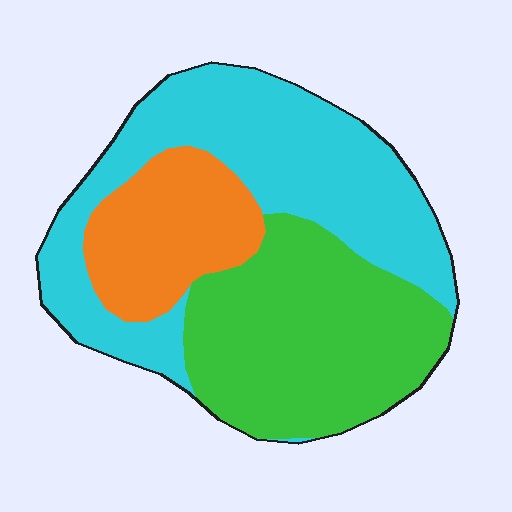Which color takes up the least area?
Orange, at roughly 20%.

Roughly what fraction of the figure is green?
Green covers 38% of the figure.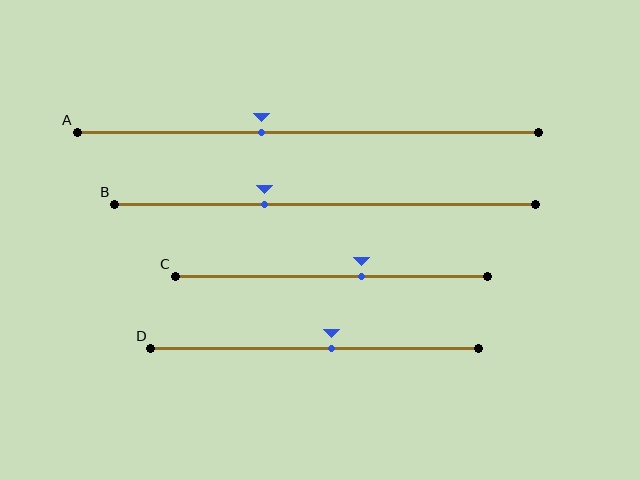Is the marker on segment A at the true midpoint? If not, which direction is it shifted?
No, the marker on segment A is shifted to the left by about 10% of the segment length.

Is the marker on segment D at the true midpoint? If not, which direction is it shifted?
No, the marker on segment D is shifted to the right by about 5% of the segment length.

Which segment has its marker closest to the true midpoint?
Segment D has its marker closest to the true midpoint.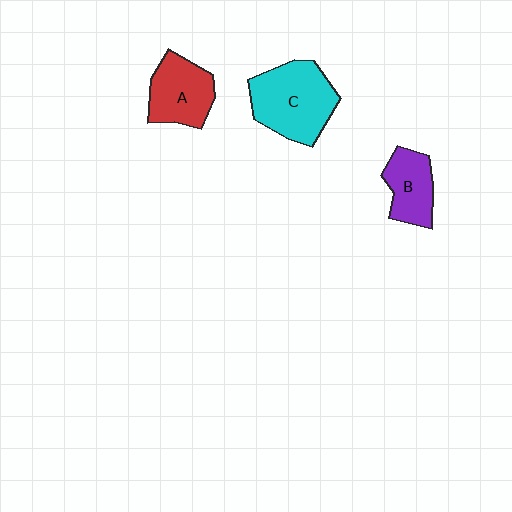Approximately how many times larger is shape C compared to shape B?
Approximately 1.7 times.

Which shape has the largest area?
Shape C (cyan).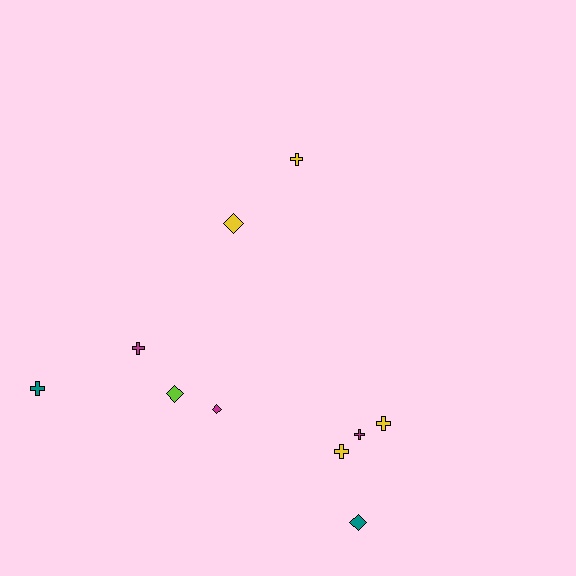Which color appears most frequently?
Yellow, with 4 objects.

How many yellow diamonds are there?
There is 1 yellow diamond.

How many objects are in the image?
There are 10 objects.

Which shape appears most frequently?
Cross, with 6 objects.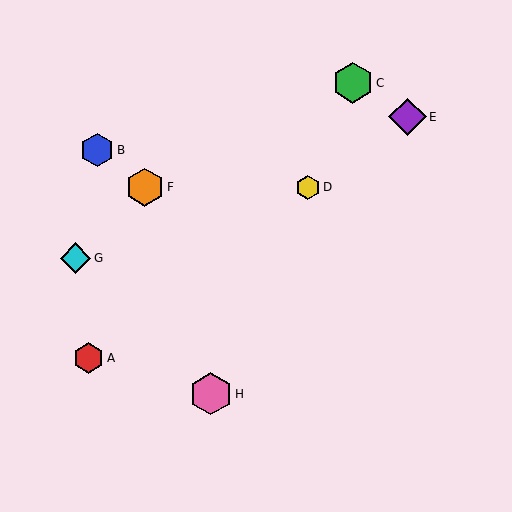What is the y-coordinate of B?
Object B is at y≈150.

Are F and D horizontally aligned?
Yes, both are at y≈187.